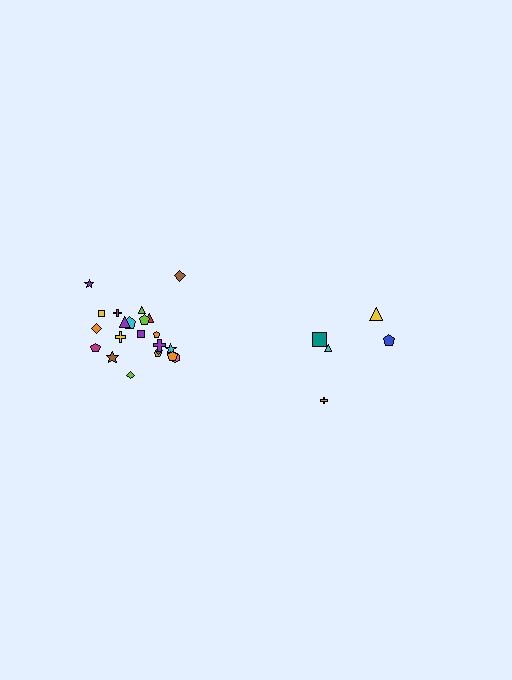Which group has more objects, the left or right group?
The left group.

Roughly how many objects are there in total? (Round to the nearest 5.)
Roughly 25 objects in total.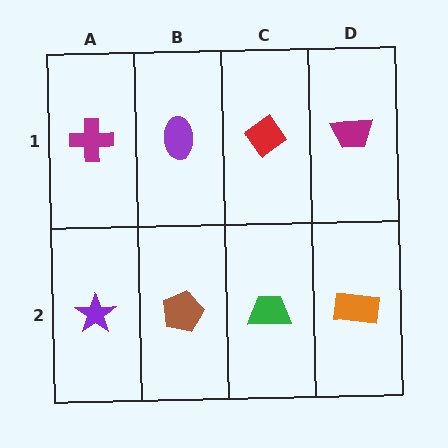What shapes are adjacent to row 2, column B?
A purple ellipse (row 1, column B), a purple star (row 2, column A), a green trapezoid (row 2, column C).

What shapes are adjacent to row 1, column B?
A brown pentagon (row 2, column B), a magenta cross (row 1, column A), a red diamond (row 1, column C).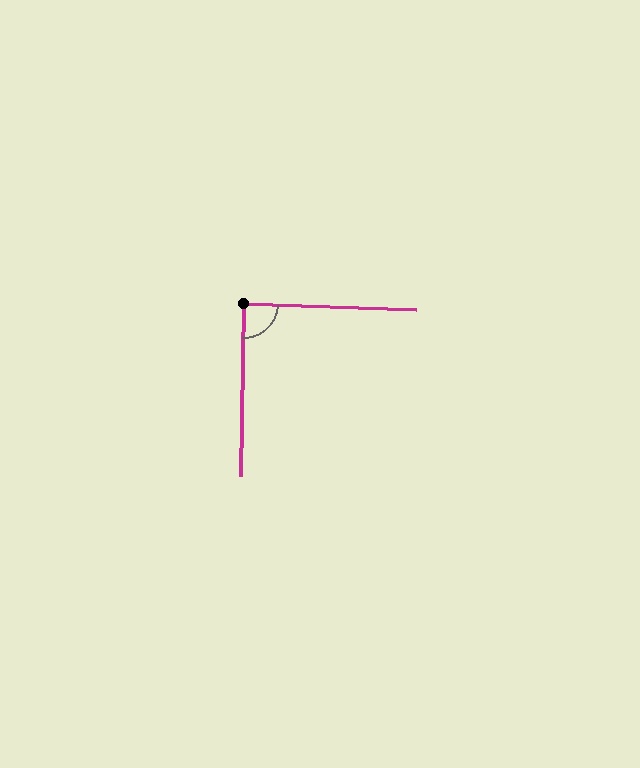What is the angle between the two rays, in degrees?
Approximately 89 degrees.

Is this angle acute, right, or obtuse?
It is approximately a right angle.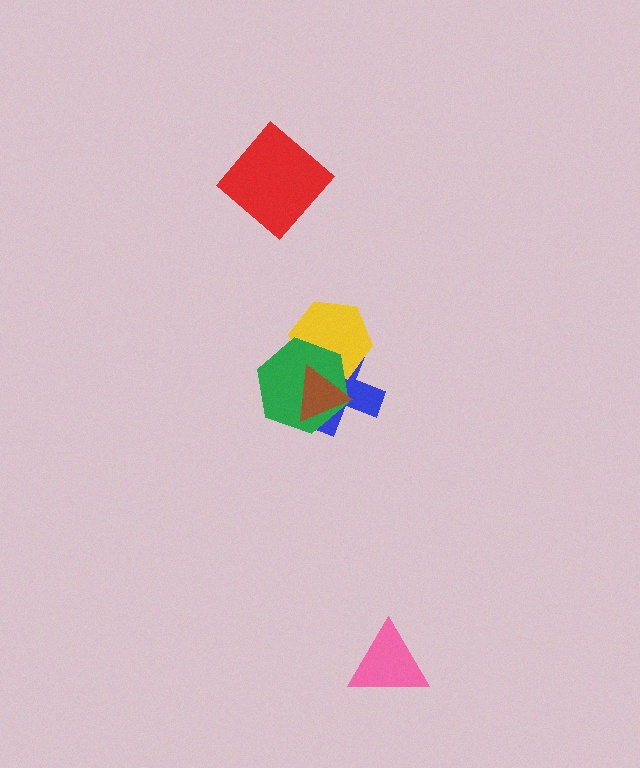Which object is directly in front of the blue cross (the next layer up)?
The yellow hexagon is directly in front of the blue cross.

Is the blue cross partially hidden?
Yes, it is partially covered by another shape.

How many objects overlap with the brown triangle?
3 objects overlap with the brown triangle.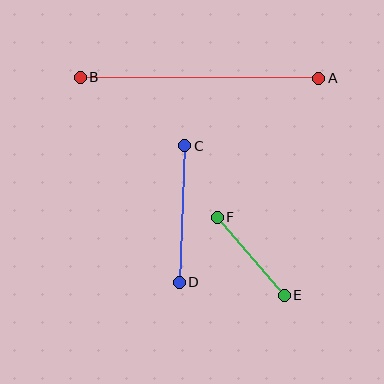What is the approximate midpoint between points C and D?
The midpoint is at approximately (182, 214) pixels.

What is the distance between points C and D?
The distance is approximately 137 pixels.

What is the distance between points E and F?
The distance is approximately 103 pixels.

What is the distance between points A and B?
The distance is approximately 238 pixels.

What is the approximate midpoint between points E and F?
The midpoint is at approximately (251, 256) pixels.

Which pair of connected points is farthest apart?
Points A and B are farthest apart.